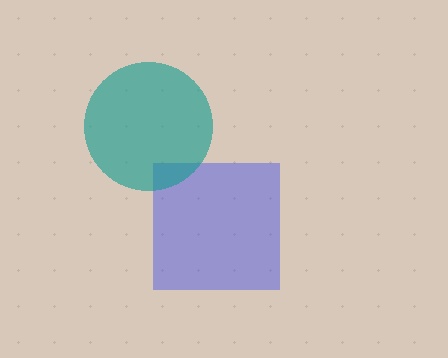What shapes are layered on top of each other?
The layered shapes are: a blue square, a teal circle.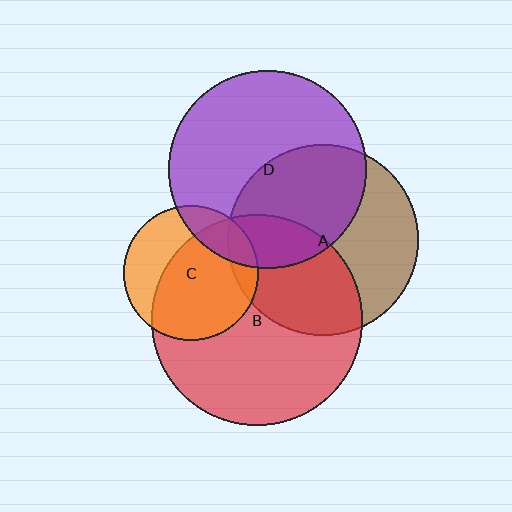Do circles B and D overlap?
Yes.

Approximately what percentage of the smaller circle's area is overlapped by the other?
Approximately 15%.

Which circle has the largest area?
Circle B (red).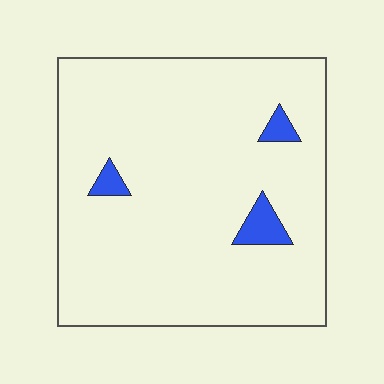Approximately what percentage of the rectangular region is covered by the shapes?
Approximately 5%.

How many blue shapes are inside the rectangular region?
3.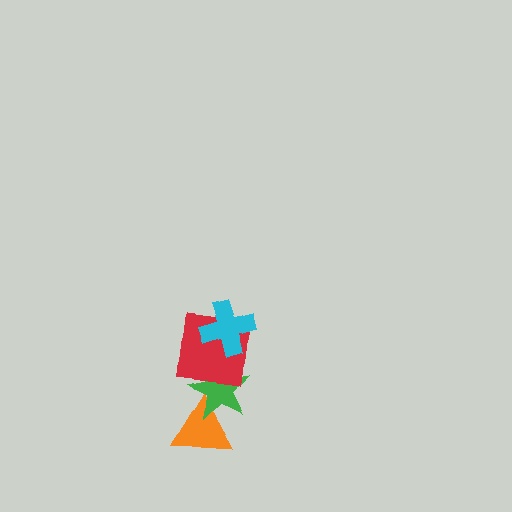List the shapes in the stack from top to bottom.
From top to bottom: the cyan cross, the red square, the green star, the orange triangle.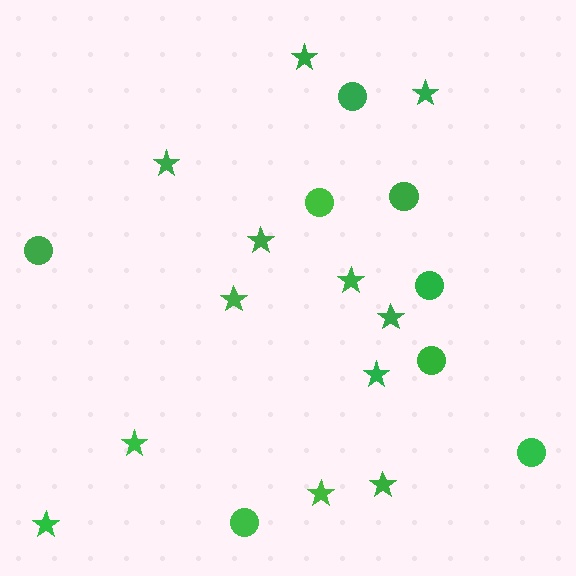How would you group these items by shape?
There are 2 groups: one group of circles (8) and one group of stars (12).